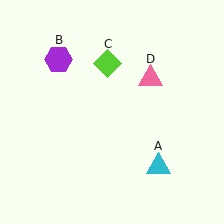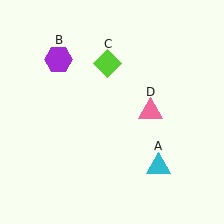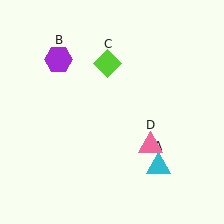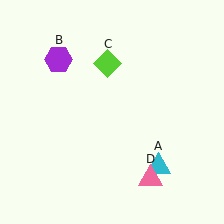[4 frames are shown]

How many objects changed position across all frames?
1 object changed position: pink triangle (object D).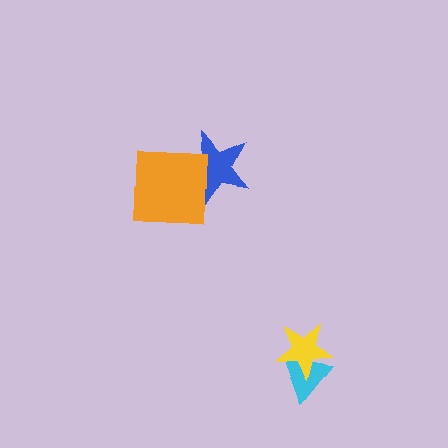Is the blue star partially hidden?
Yes, it is partially covered by another shape.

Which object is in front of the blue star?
The orange square is in front of the blue star.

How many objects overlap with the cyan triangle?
1 object overlaps with the cyan triangle.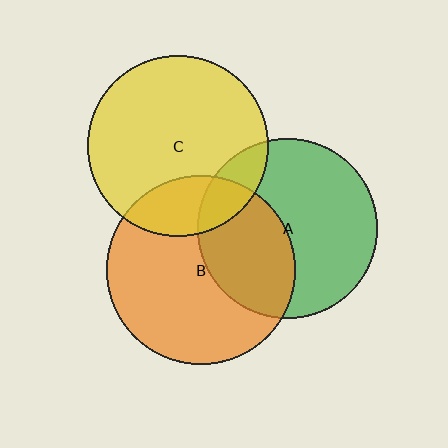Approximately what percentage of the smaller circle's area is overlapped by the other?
Approximately 20%.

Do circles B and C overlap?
Yes.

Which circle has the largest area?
Circle B (orange).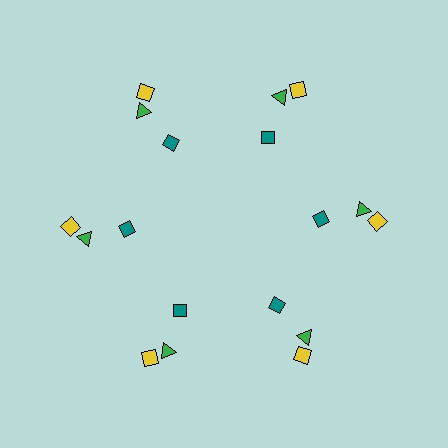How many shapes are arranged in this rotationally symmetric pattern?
There are 18 shapes, arranged in 6 groups of 3.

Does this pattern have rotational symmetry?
Yes, this pattern has 6-fold rotational symmetry. It looks the same after rotating 60 degrees around the center.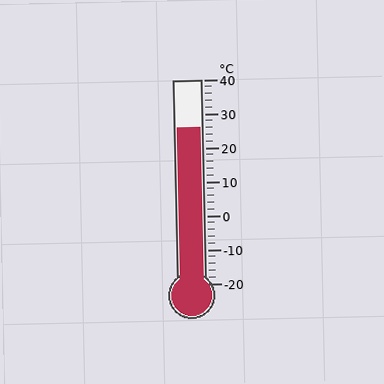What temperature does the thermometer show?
The thermometer shows approximately 26°C.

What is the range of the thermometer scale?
The thermometer scale ranges from -20°C to 40°C.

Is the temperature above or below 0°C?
The temperature is above 0°C.